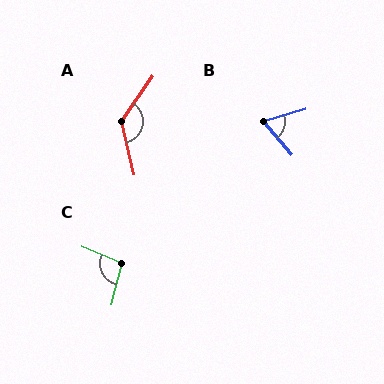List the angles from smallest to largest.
B (66°), C (99°), A (132°).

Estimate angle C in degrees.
Approximately 99 degrees.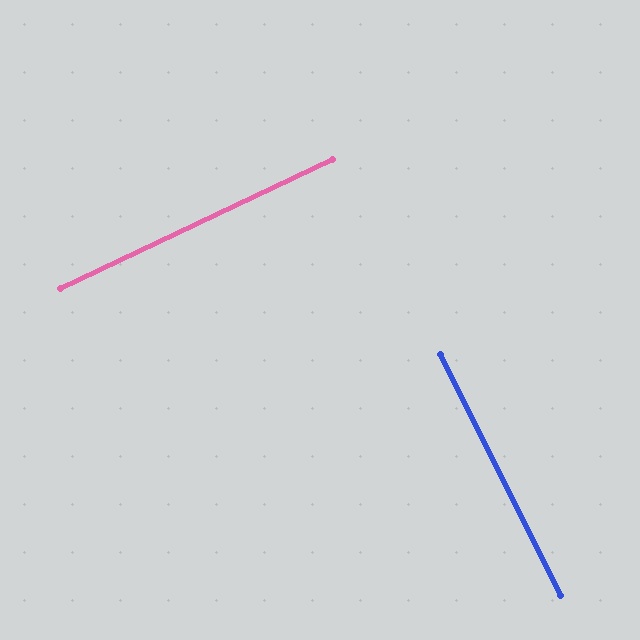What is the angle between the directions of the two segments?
Approximately 89 degrees.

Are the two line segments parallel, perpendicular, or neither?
Perpendicular — they meet at approximately 89°.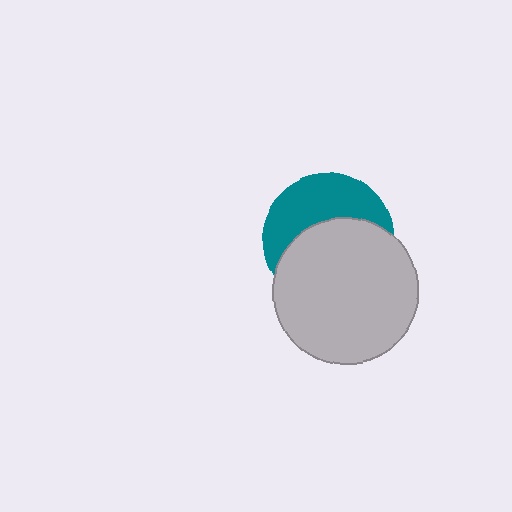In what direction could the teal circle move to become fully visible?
The teal circle could move up. That would shift it out from behind the light gray circle entirely.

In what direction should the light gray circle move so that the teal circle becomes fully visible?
The light gray circle should move down. That is the shortest direction to clear the overlap and leave the teal circle fully visible.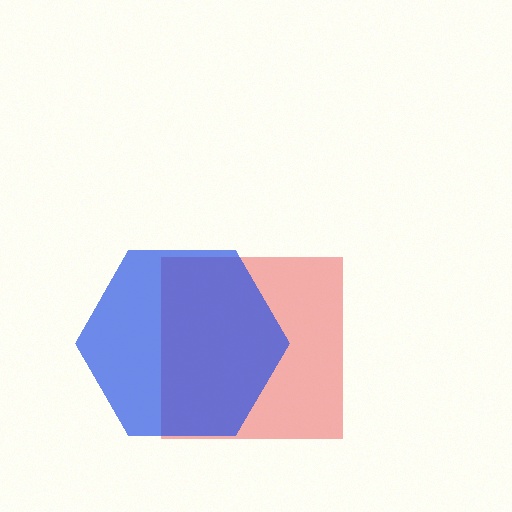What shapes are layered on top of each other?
The layered shapes are: a red square, a blue hexagon.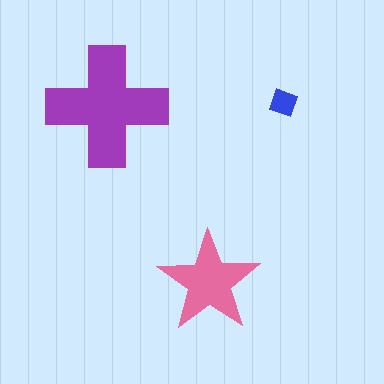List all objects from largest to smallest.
The purple cross, the pink star, the blue diamond.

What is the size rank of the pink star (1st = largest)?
2nd.